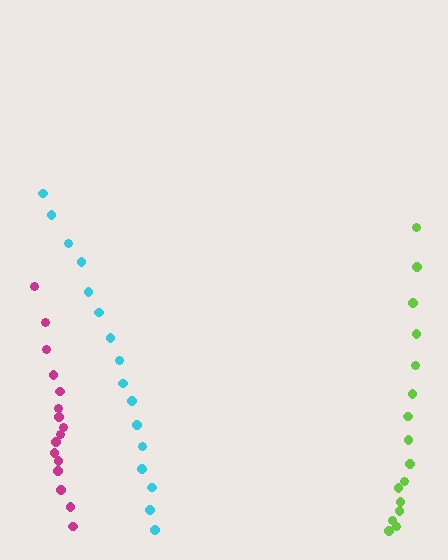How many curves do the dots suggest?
There are 3 distinct paths.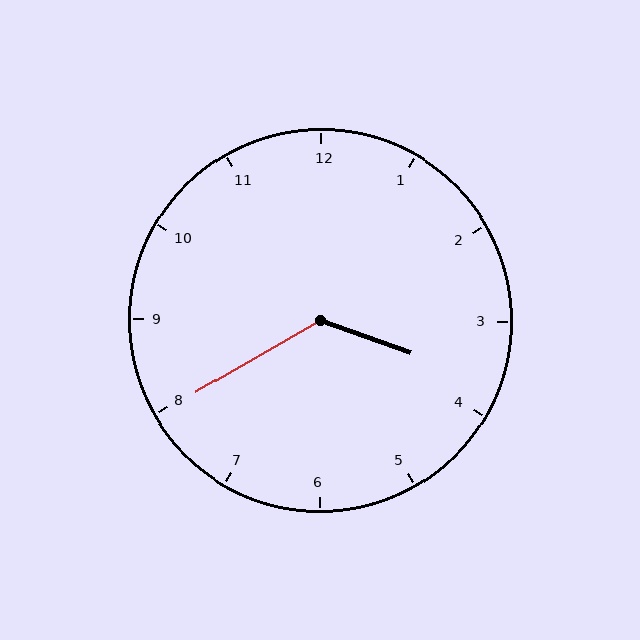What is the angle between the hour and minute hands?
Approximately 130 degrees.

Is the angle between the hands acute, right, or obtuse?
It is obtuse.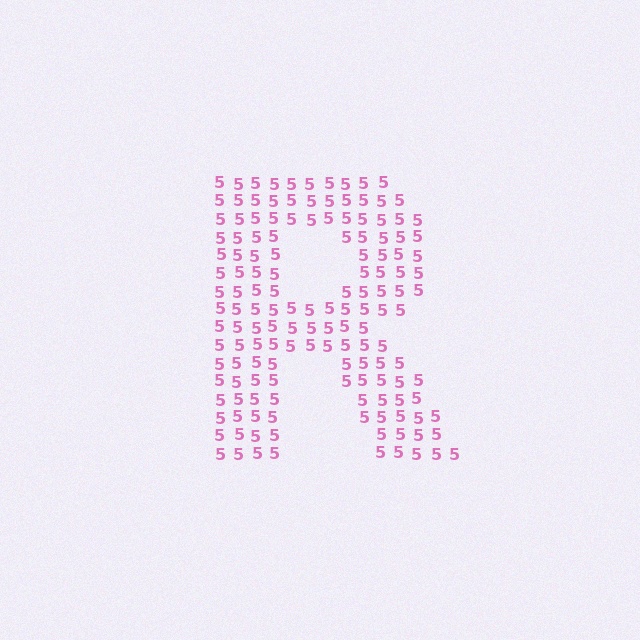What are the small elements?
The small elements are digit 5's.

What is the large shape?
The large shape is the letter R.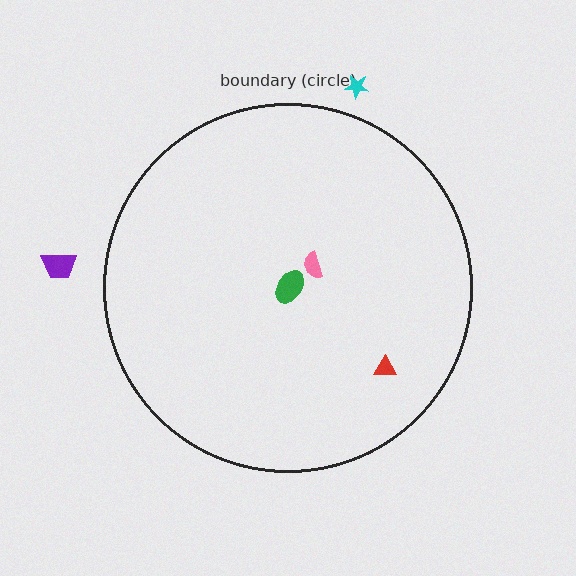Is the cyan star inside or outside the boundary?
Outside.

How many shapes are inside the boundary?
3 inside, 2 outside.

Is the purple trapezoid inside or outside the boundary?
Outside.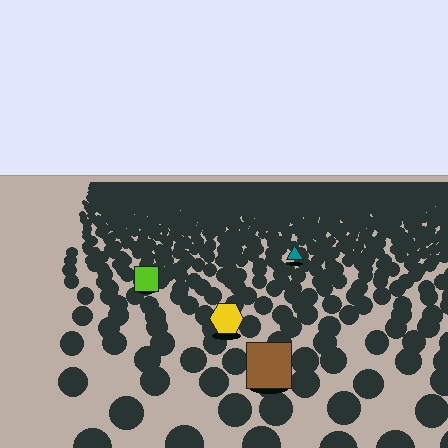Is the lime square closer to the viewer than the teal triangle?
Yes. The lime square is closer — you can tell from the texture gradient: the ground texture is coarser near it.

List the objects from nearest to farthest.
From nearest to farthest: the brown square, the yellow hexagon, the lime square, the teal triangle.